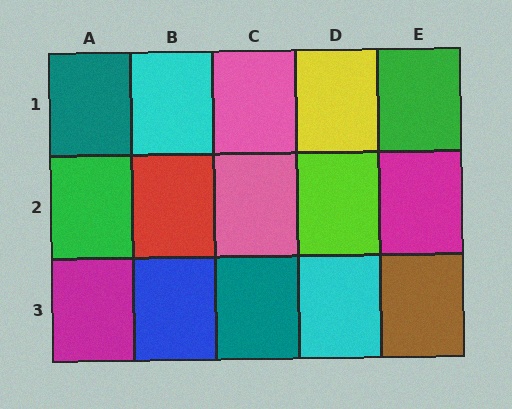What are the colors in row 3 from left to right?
Magenta, blue, teal, cyan, brown.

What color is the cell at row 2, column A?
Green.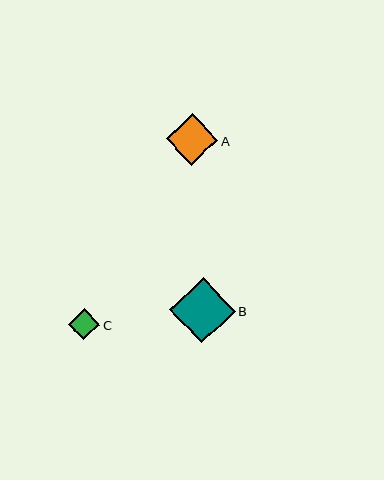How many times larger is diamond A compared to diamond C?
Diamond A is approximately 1.7 times the size of diamond C.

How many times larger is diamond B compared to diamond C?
Diamond B is approximately 2.1 times the size of diamond C.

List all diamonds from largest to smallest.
From largest to smallest: B, A, C.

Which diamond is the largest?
Diamond B is the largest with a size of approximately 65 pixels.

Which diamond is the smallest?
Diamond C is the smallest with a size of approximately 31 pixels.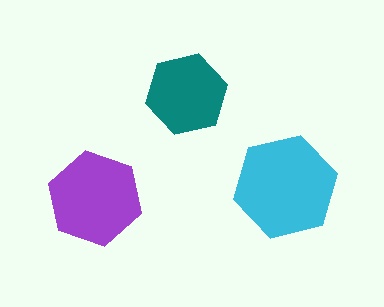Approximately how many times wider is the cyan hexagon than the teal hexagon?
About 1.5 times wider.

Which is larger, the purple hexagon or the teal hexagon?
The purple one.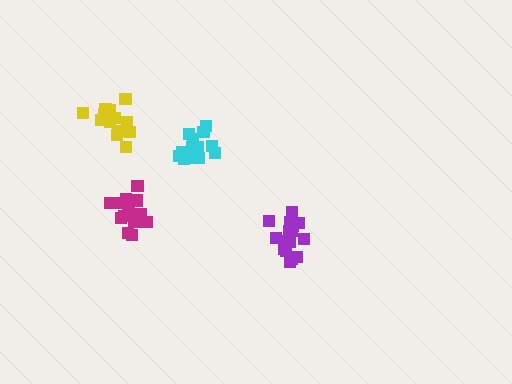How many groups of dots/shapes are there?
There are 4 groups.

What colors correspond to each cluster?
The clusters are colored: yellow, cyan, magenta, purple.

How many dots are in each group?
Group 1: 16 dots, Group 2: 13 dots, Group 3: 15 dots, Group 4: 16 dots (60 total).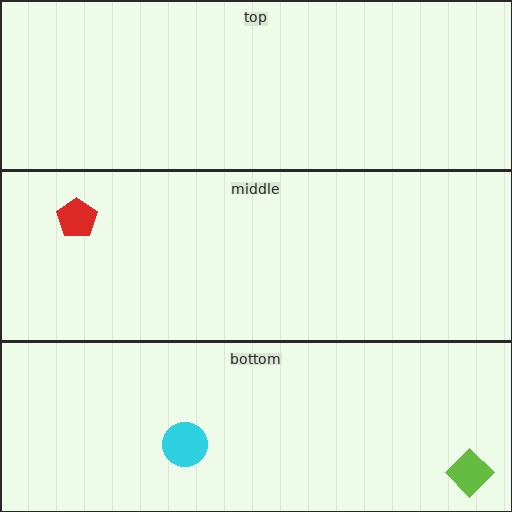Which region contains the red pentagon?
The middle region.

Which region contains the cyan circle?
The bottom region.